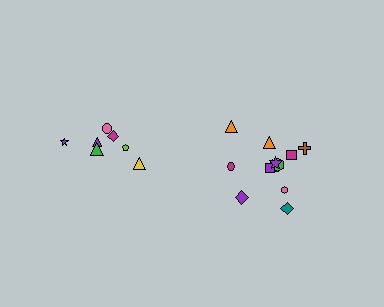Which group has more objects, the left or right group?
The right group.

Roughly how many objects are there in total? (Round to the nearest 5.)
Roughly 20 objects in total.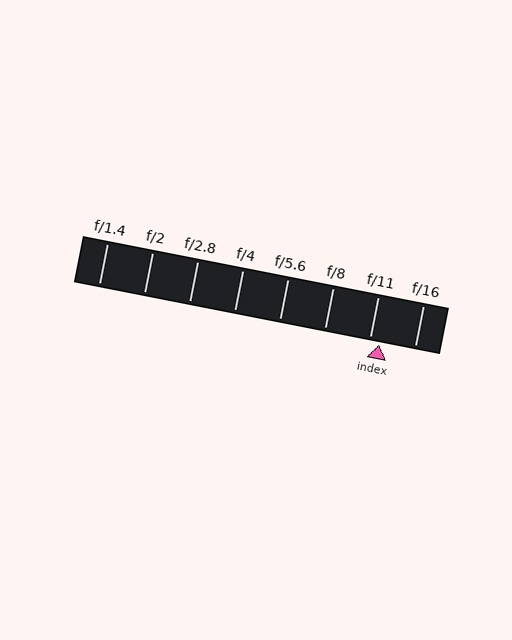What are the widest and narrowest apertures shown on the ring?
The widest aperture shown is f/1.4 and the narrowest is f/16.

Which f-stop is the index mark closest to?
The index mark is closest to f/11.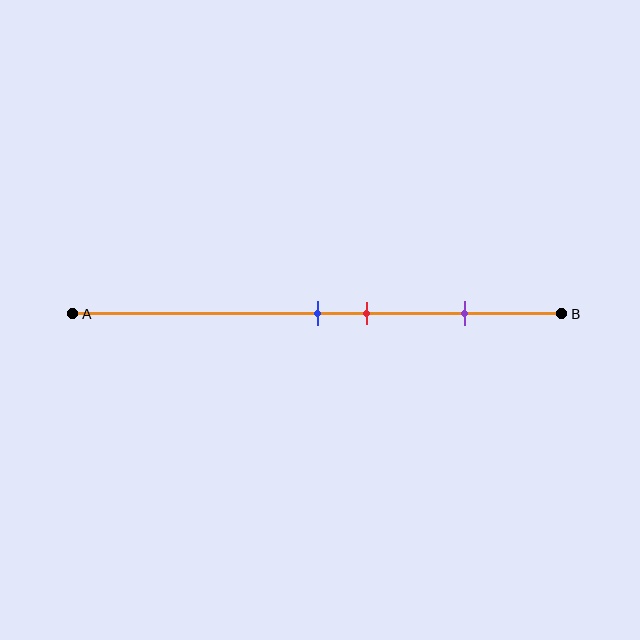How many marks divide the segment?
There are 3 marks dividing the segment.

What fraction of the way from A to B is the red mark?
The red mark is approximately 60% (0.6) of the way from A to B.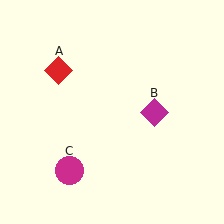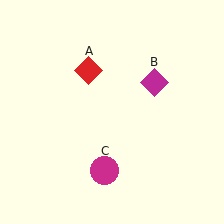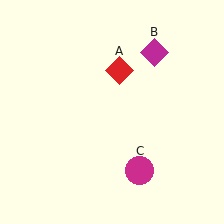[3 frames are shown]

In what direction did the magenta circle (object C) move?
The magenta circle (object C) moved right.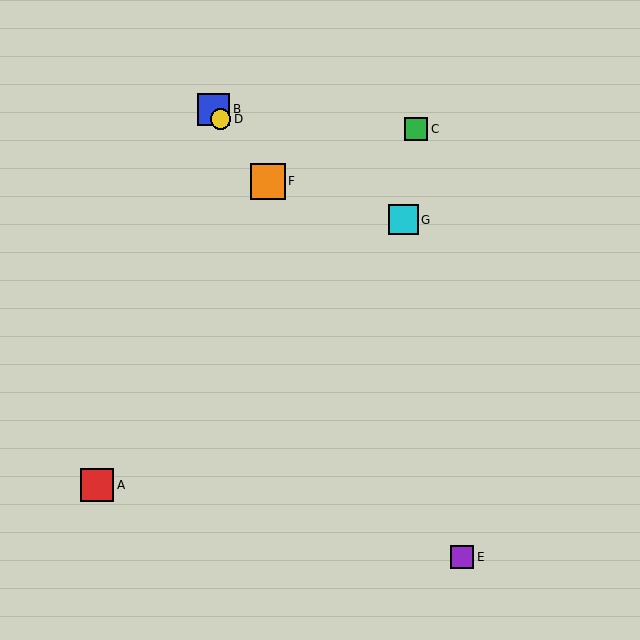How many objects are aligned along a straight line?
3 objects (B, D, F) are aligned along a straight line.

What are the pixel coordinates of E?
Object E is at (462, 557).